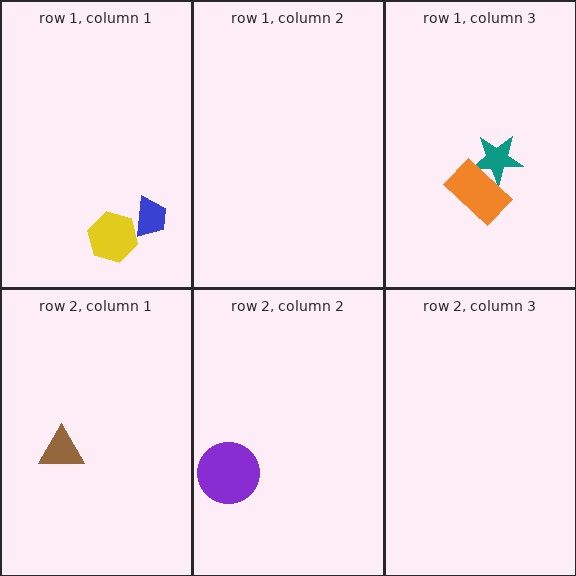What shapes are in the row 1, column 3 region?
The teal star, the orange rectangle.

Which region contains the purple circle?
The row 2, column 2 region.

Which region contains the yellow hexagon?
The row 1, column 1 region.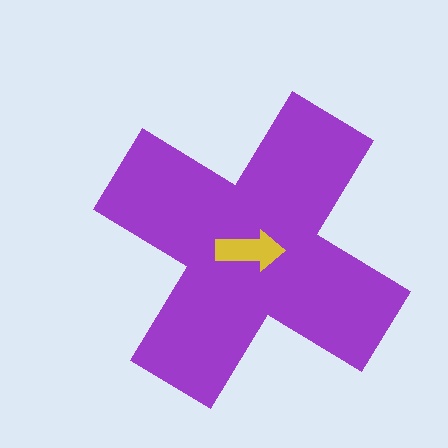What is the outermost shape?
The purple cross.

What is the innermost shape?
The yellow arrow.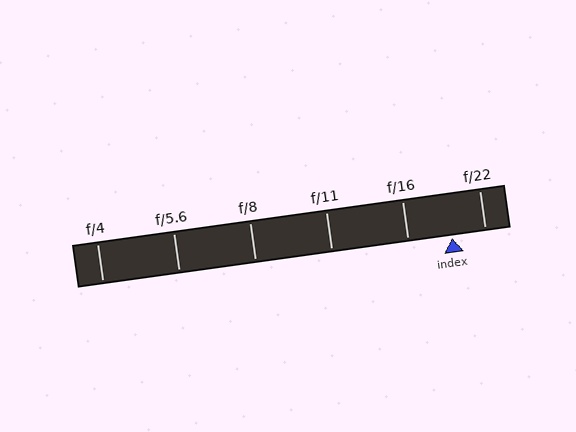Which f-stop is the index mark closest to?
The index mark is closest to f/22.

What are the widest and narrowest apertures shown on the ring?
The widest aperture shown is f/4 and the narrowest is f/22.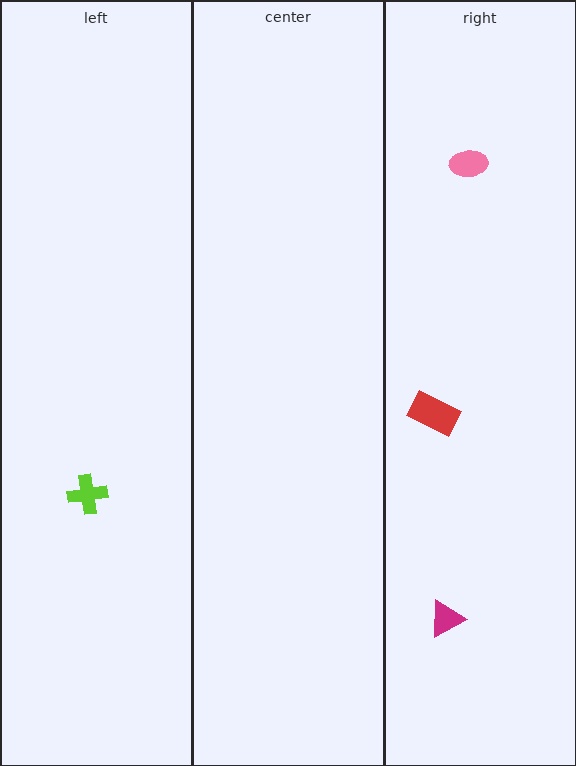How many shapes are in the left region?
1.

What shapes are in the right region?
The red rectangle, the magenta triangle, the pink ellipse.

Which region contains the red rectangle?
The right region.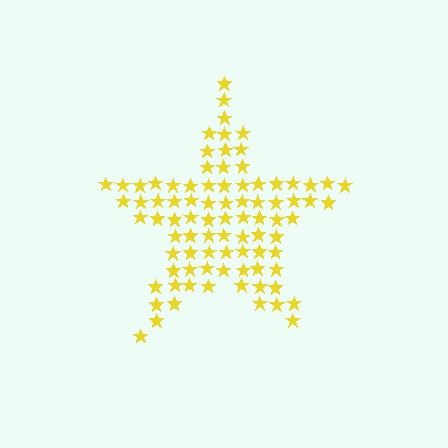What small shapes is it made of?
It is made of small stars.